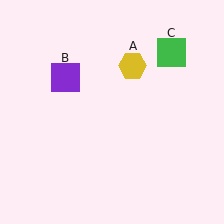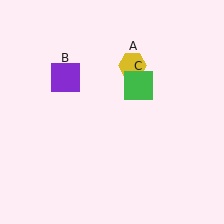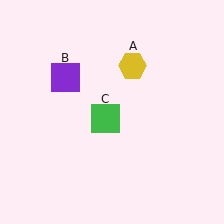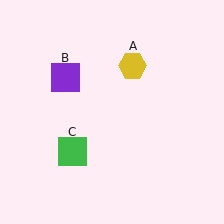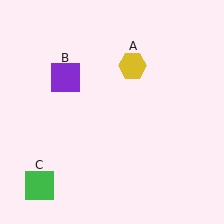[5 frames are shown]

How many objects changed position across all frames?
1 object changed position: green square (object C).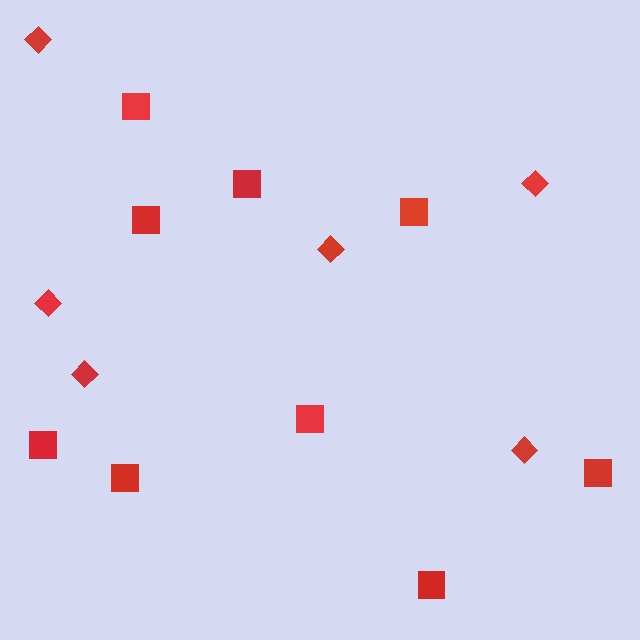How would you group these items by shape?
There are 2 groups: one group of diamonds (6) and one group of squares (9).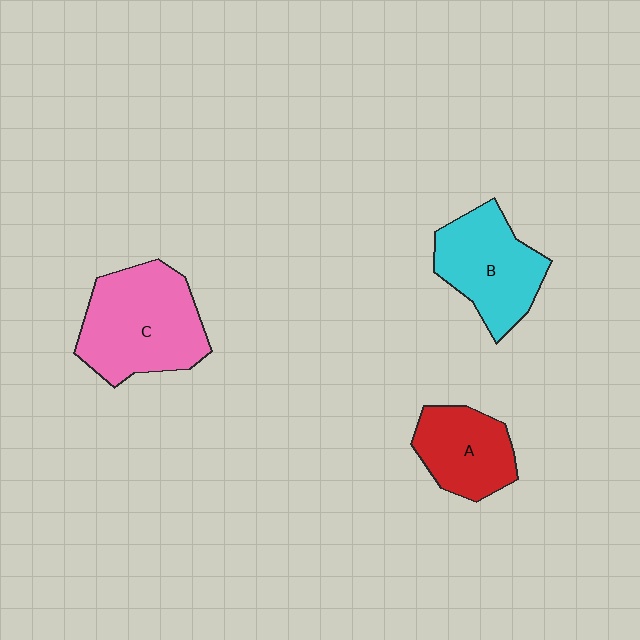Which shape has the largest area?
Shape C (pink).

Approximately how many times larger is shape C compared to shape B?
Approximately 1.3 times.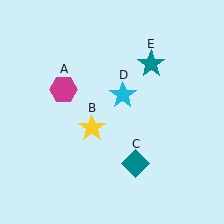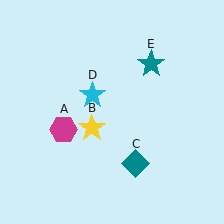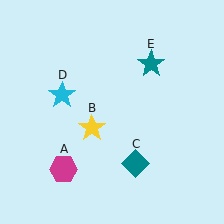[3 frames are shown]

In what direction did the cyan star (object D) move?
The cyan star (object D) moved left.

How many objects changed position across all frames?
2 objects changed position: magenta hexagon (object A), cyan star (object D).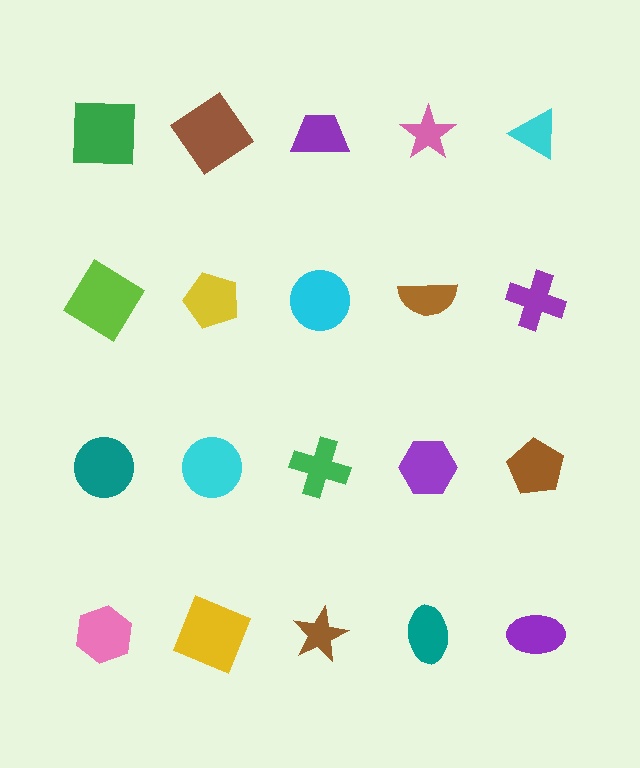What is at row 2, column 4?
A brown semicircle.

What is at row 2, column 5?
A purple cross.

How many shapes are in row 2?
5 shapes.